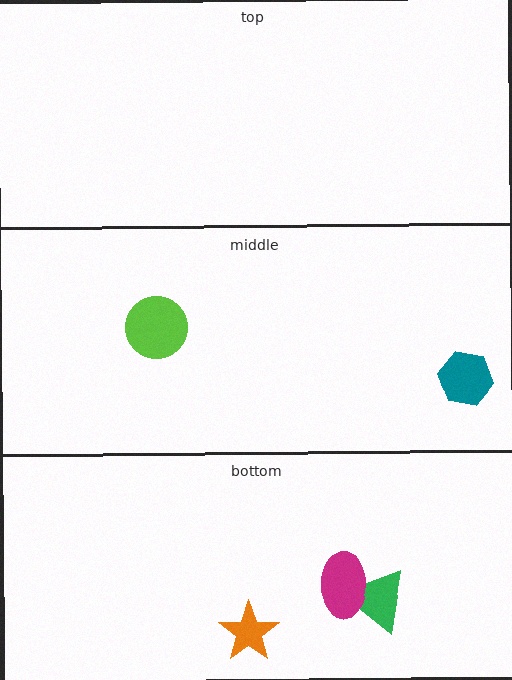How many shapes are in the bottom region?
3.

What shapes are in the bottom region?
The green triangle, the magenta ellipse, the orange star.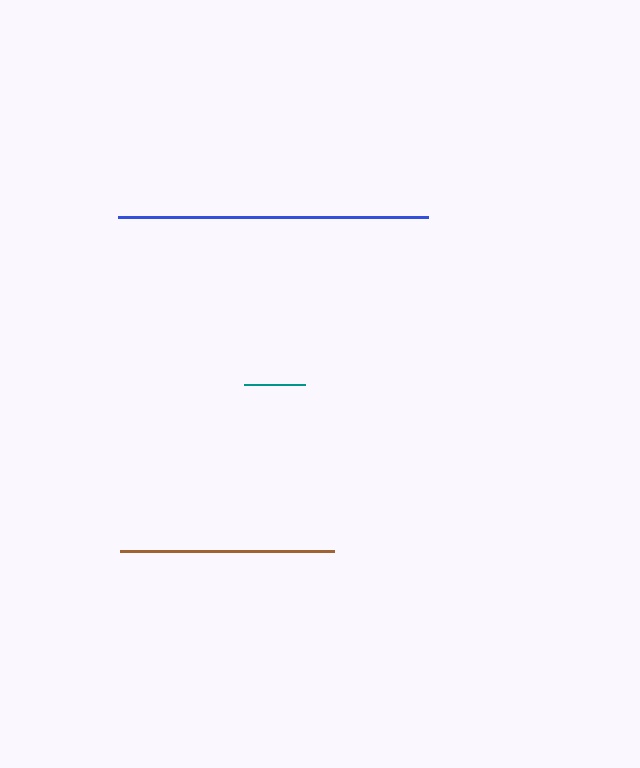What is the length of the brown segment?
The brown segment is approximately 214 pixels long.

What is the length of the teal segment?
The teal segment is approximately 61 pixels long.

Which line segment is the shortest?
The teal line is the shortest at approximately 61 pixels.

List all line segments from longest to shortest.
From longest to shortest: blue, brown, teal.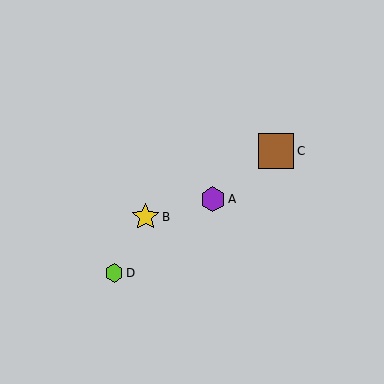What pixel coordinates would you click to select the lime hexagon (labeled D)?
Click at (114, 273) to select the lime hexagon D.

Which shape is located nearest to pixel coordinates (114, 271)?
The lime hexagon (labeled D) at (114, 273) is nearest to that location.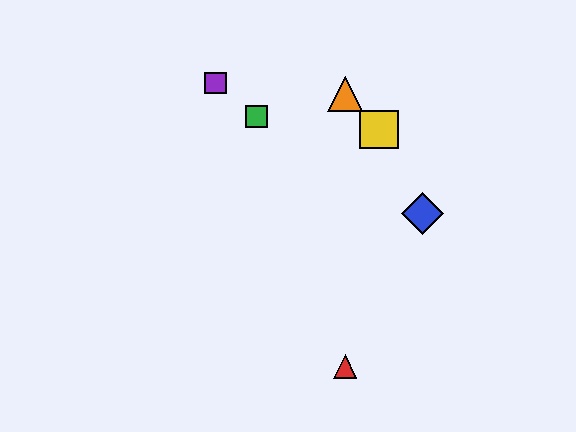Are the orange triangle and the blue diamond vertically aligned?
No, the orange triangle is at x≈345 and the blue diamond is at x≈422.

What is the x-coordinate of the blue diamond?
The blue diamond is at x≈422.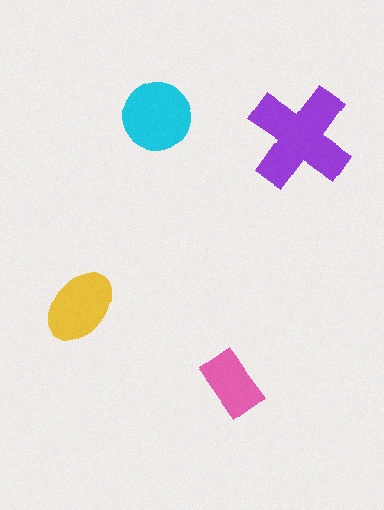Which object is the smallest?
The pink rectangle.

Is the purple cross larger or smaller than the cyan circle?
Larger.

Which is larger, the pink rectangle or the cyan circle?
The cyan circle.